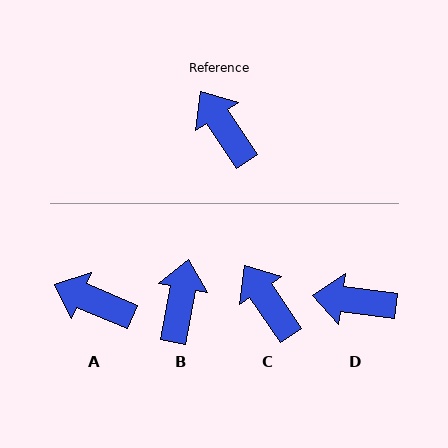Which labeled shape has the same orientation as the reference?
C.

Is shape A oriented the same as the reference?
No, it is off by about 33 degrees.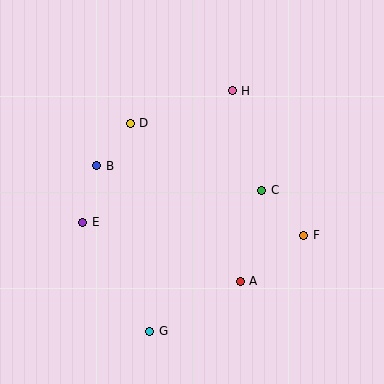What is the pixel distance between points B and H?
The distance between B and H is 155 pixels.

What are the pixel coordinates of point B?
Point B is at (97, 166).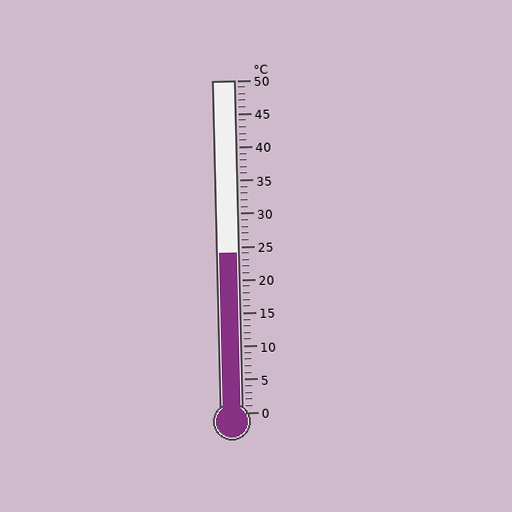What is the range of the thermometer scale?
The thermometer scale ranges from 0°C to 50°C.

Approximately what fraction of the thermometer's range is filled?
The thermometer is filled to approximately 50% of its range.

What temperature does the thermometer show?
The thermometer shows approximately 24°C.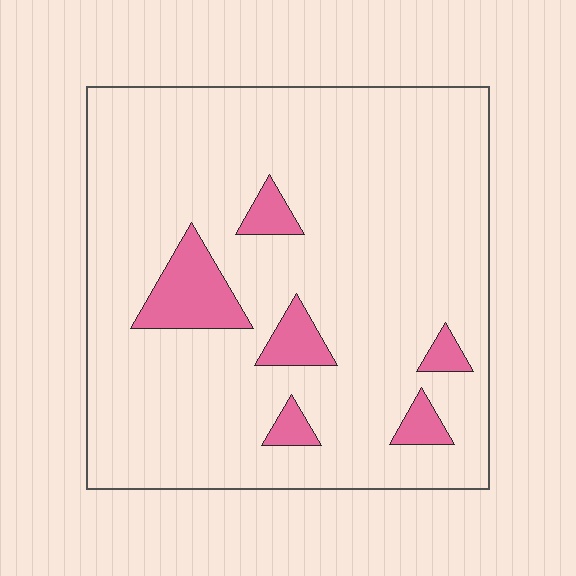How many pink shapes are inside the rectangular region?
6.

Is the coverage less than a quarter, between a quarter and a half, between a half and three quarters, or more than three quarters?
Less than a quarter.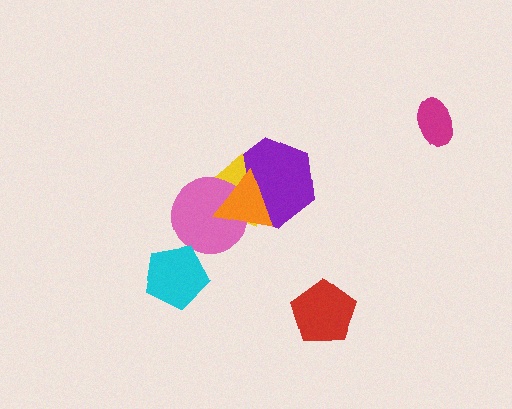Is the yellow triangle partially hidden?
Yes, it is partially covered by another shape.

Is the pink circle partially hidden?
Yes, it is partially covered by another shape.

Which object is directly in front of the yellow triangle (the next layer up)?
The pink circle is directly in front of the yellow triangle.